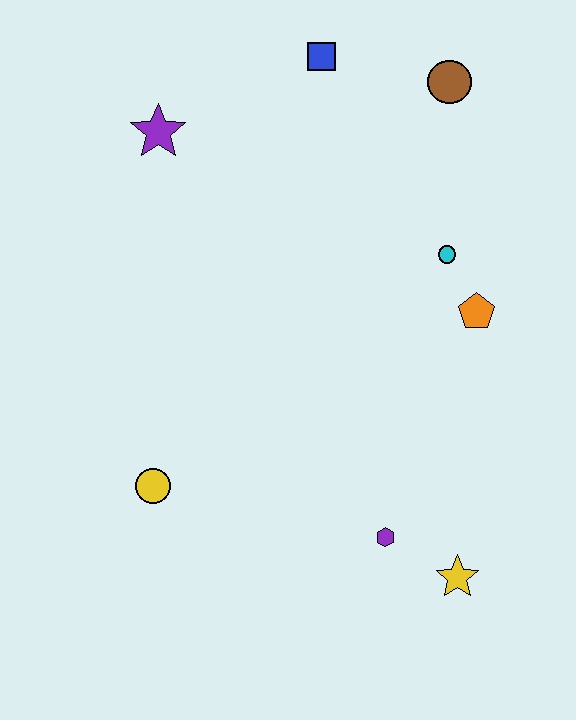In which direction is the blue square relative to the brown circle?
The blue square is to the left of the brown circle.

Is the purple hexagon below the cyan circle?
Yes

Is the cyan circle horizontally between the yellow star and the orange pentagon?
No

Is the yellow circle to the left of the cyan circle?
Yes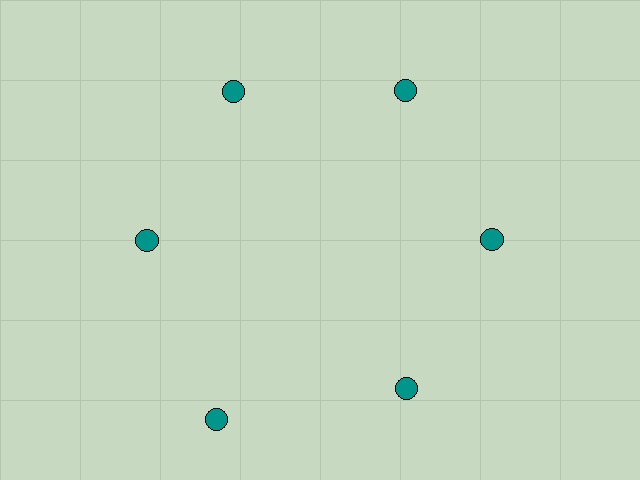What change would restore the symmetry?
The symmetry would be restored by moving it inward, back onto the ring so that all 6 circles sit at equal angles and equal distance from the center.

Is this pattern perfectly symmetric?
No. The 6 teal circles are arranged in a ring, but one element near the 7 o'clock position is pushed outward from the center, breaking the 6-fold rotational symmetry.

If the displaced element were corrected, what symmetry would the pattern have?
It would have 6-fold rotational symmetry — the pattern would map onto itself every 60 degrees.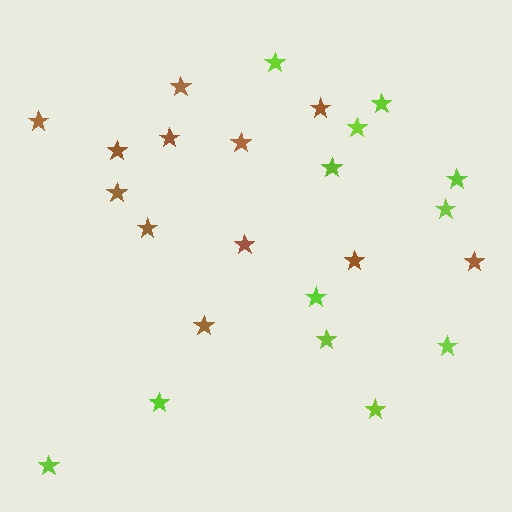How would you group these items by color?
There are 2 groups: one group of lime stars (12) and one group of brown stars (12).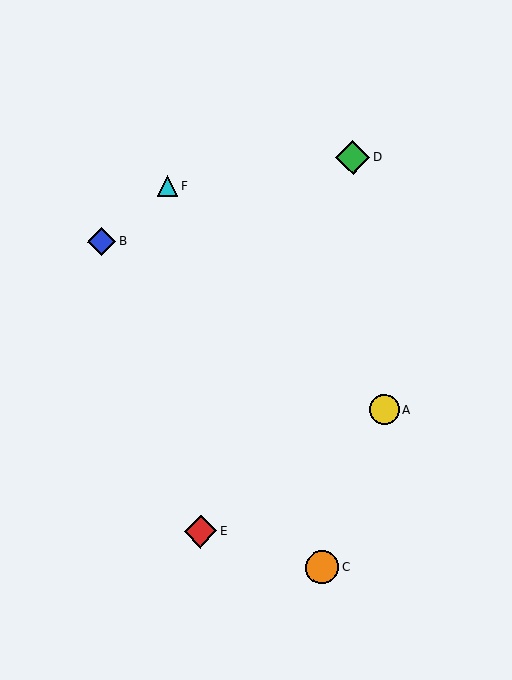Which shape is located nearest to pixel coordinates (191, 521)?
The red diamond (labeled E) at (200, 531) is nearest to that location.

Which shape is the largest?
The green diamond (labeled D) is the largest.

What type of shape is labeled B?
Shape B is a blue diamond.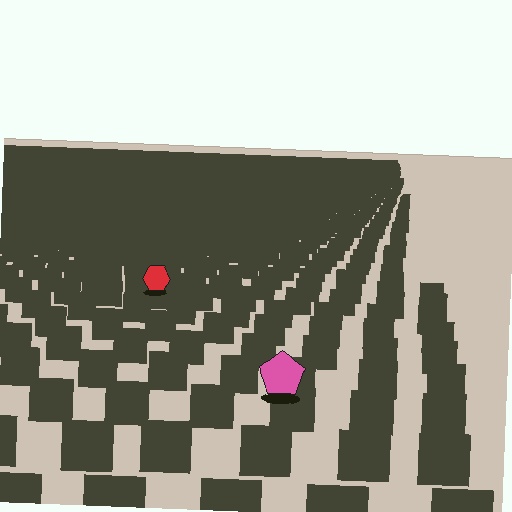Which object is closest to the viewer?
The pink pentagon is closest. The texture marks near it are larger and more spread out.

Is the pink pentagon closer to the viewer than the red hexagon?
Yes. The pink pentagon is closer — you can tell from the texture gradient: the ground texture is coarser near it.